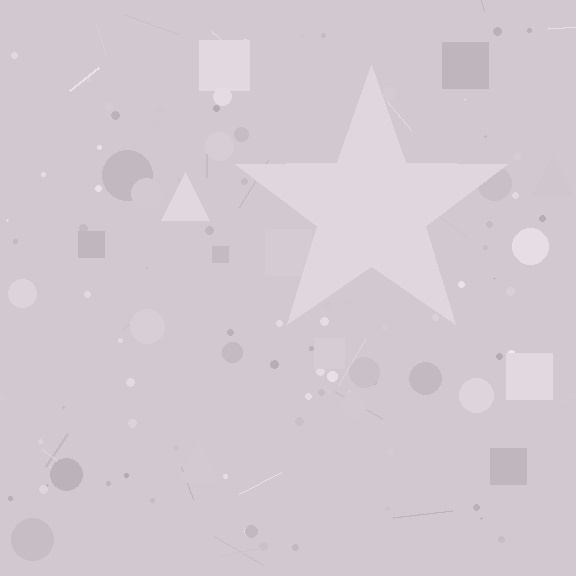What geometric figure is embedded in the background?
A star is embedded in the background.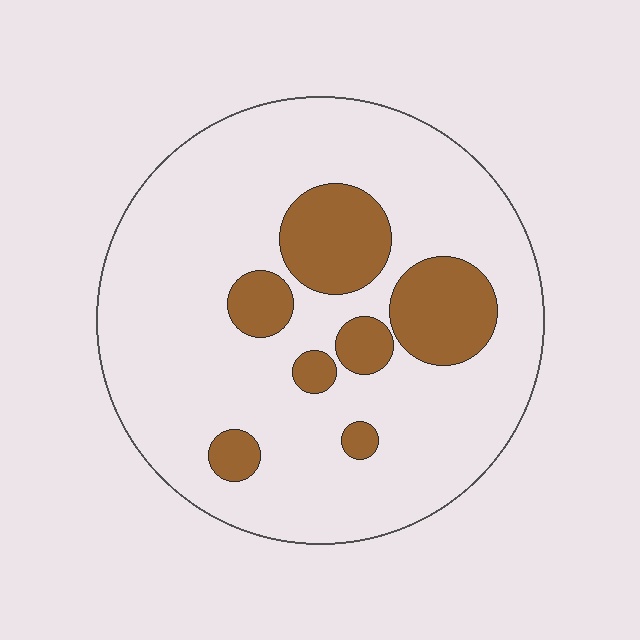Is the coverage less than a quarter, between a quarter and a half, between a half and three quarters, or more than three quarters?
Less than a quarter.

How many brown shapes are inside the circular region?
7.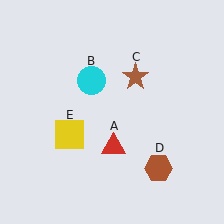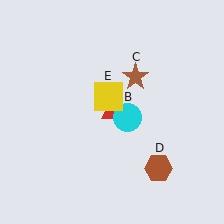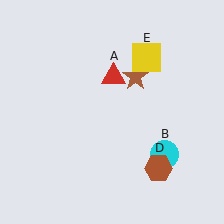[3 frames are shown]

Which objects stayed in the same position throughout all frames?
Brown star (object C) and brown hexagon (object D) remained stationary.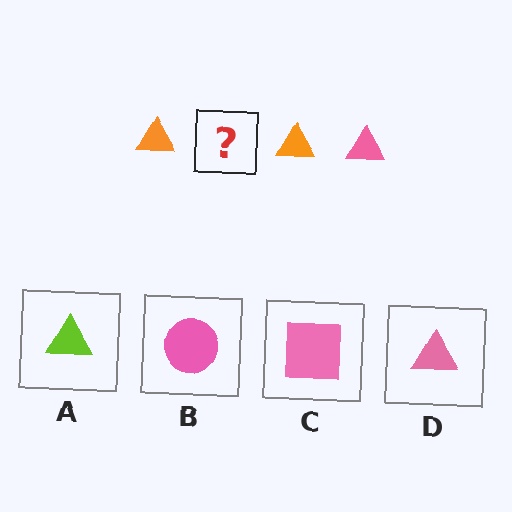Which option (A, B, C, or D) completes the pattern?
D.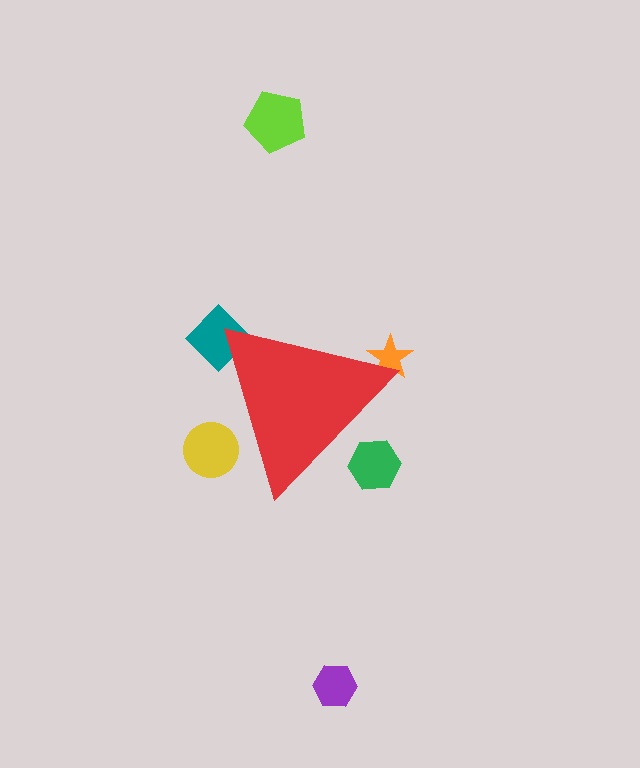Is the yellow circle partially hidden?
Yes, the yellow circle is partially hidden behind the red triangle.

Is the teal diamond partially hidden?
Yes, the teal diamond is partially hidden behind the red triangle.